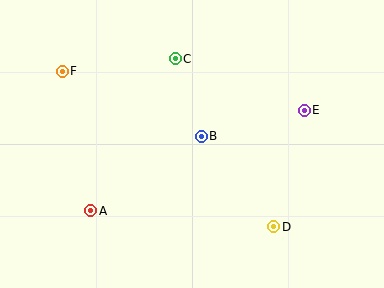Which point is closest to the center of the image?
Point B at (201, 136) is closest to the center.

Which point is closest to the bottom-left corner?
Point A is closest to the bottom-left corner.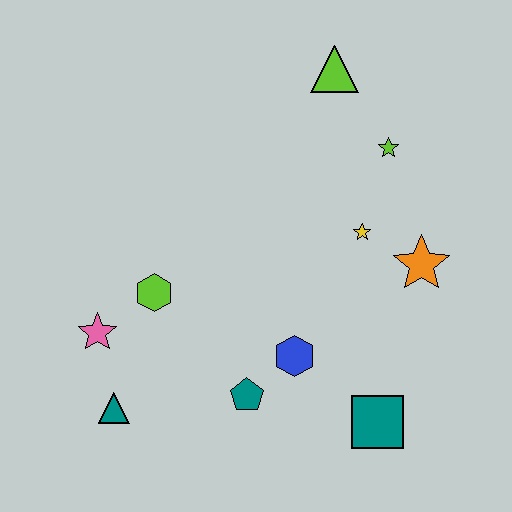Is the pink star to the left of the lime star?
Yes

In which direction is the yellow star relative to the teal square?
The yellow star is above the teal square.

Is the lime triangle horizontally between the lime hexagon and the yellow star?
Yes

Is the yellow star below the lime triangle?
Yes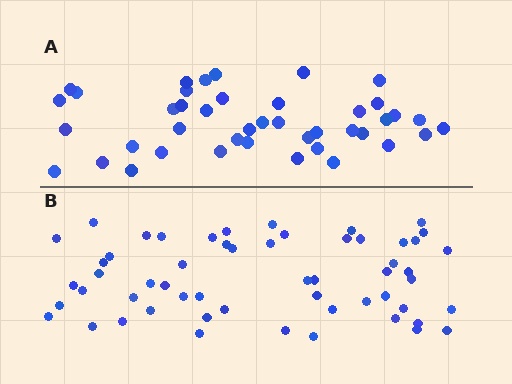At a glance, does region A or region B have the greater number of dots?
Region B (the bottom region) has more dots.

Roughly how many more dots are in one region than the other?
Region B has approximately 15 more dots than region A.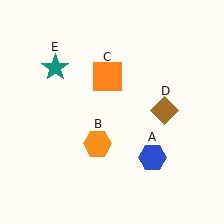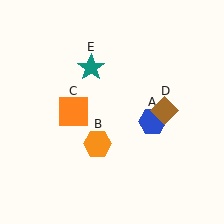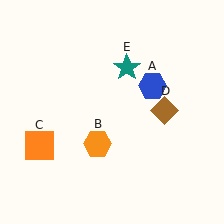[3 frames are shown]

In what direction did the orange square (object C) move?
The orange square (object C) moved down and to the left.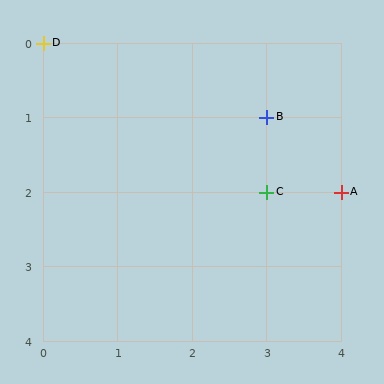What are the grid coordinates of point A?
Point A is at grid coordinates (4, 2).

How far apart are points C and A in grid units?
Points C and A are 1 column apart.